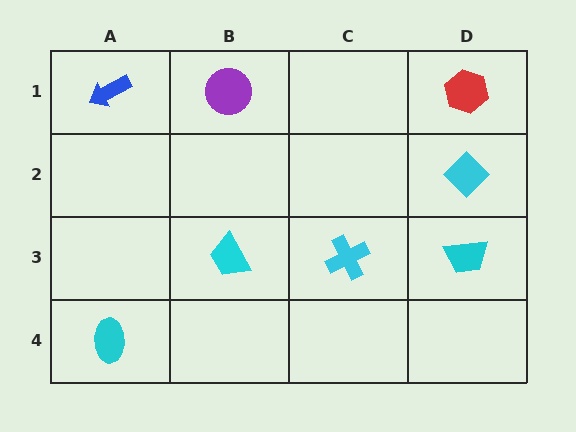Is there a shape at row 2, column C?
No, that cell is empty.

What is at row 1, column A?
A blue arrow.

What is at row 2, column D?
A cyan diamond.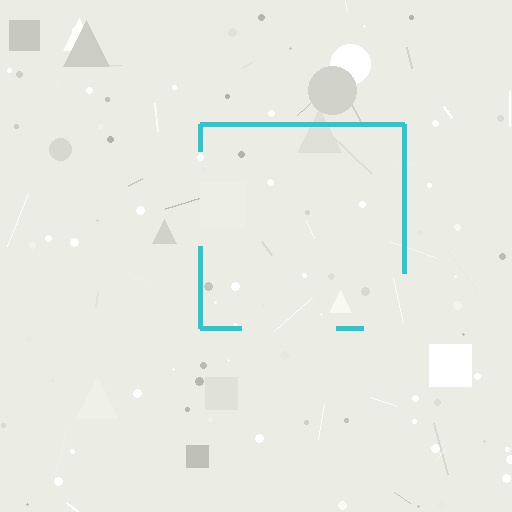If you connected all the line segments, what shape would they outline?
They would outline a square.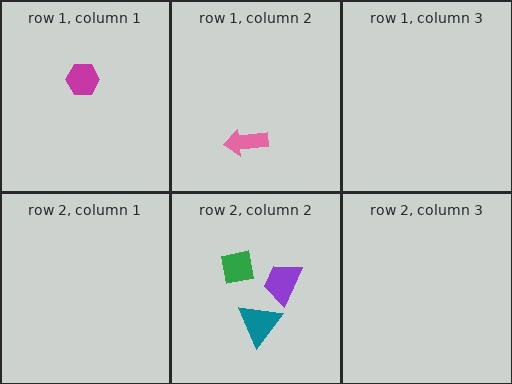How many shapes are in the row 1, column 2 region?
1.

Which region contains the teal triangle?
The row 2, column 2 region.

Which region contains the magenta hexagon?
The row 1, column 1 region.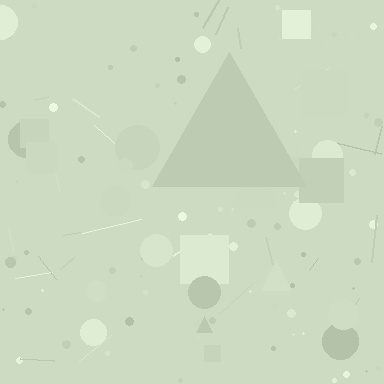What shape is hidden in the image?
A triangle is hidden in the image.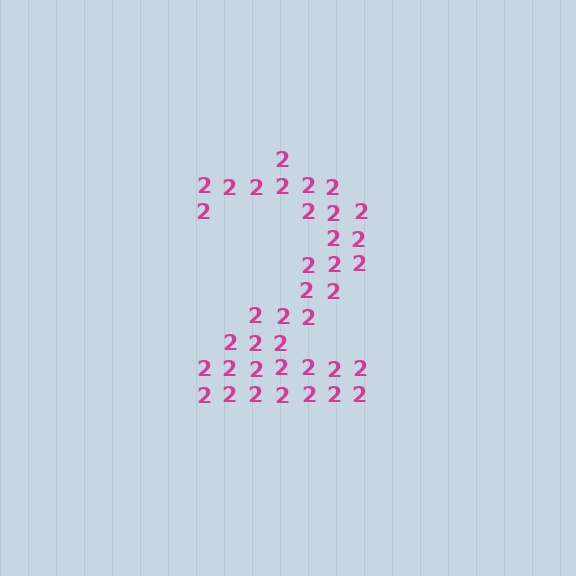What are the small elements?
The small elements are digit 2's.